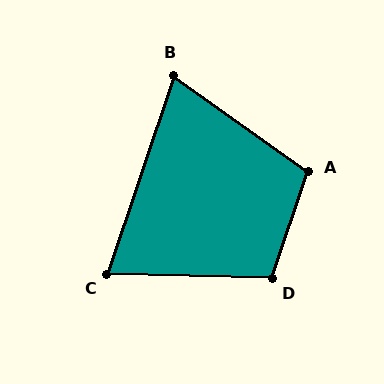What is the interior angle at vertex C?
Approximately 73 degrees (acute).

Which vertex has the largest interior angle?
D, at approximately 107 degrees.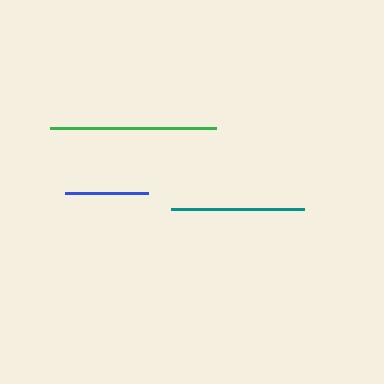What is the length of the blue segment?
The blue segment is approximately 83 pixels long.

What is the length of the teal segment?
The teal segment is approximately 133 pixels long.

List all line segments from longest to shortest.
From longest to shortest: green, teal, blue.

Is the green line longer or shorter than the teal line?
The green line is longer than the teal line.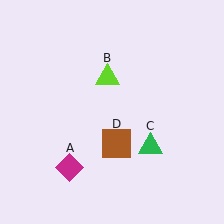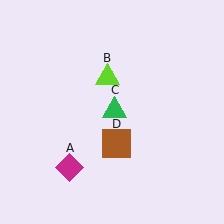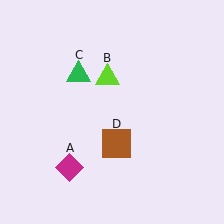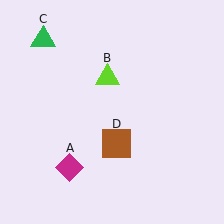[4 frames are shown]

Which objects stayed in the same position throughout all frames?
Magenta diamond (object A) and lime triangle (object B) and brown square (object D) remained stationary.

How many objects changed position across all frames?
1 object changed position: green triangle (object C).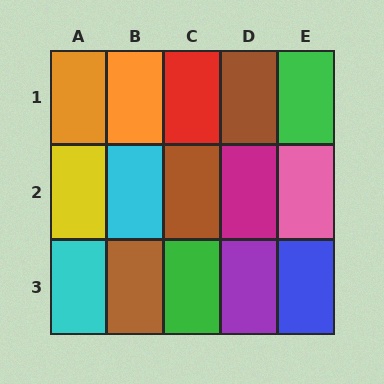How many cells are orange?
2 cells are orange.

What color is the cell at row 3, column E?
Blue.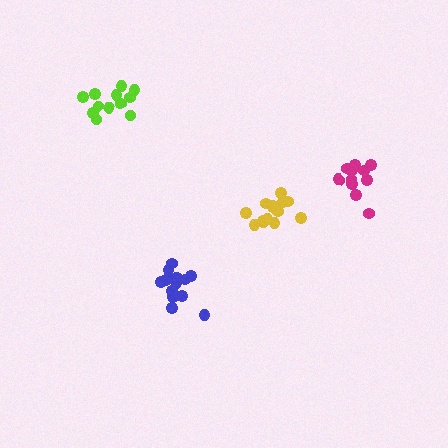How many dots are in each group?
Group 1: 12 dots, Group 2: 13 dots, Group 3: 14 dots, Group 4: 14 dots (53 total).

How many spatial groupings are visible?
There are 4 spatial groupings.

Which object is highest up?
The lime cluster is topmost.